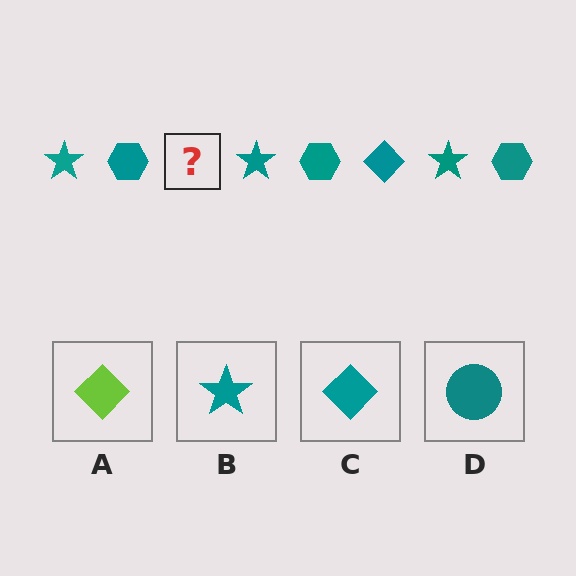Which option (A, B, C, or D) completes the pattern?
C.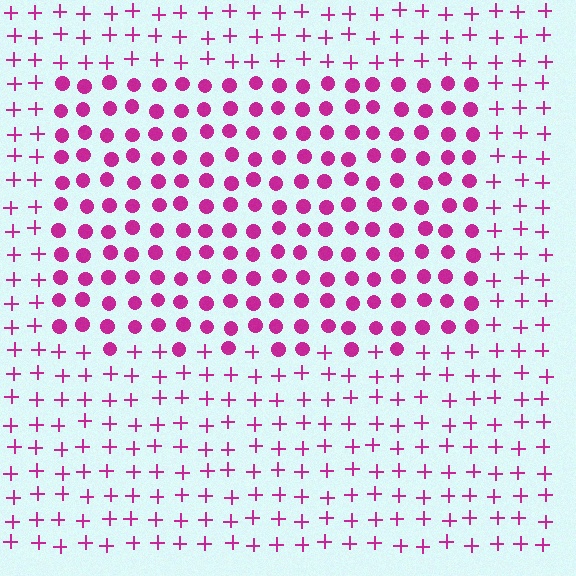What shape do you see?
I see a rectangle.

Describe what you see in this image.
The image is filled with small magenta elements arranged in a uniform grid. A rectangle-shaped region contains circles, while the surrounding area contains plus signs. The boundary is defined purely by the change in element shape.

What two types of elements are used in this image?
The image uses circles inside the rectangle region and plus signs outside it.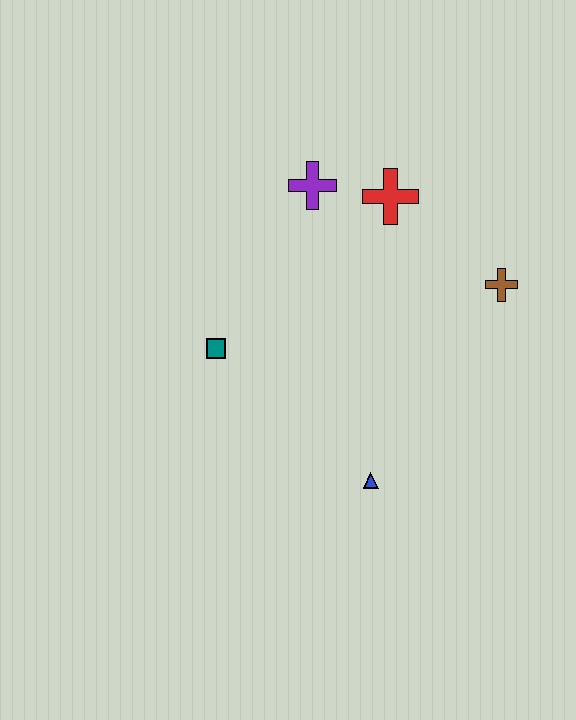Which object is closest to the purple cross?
The red cross is closest to the purple cross.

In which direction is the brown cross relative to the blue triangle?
The brown cross is above the blue triangle.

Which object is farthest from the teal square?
The brown cross is farthest from the teal square.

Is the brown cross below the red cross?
Yes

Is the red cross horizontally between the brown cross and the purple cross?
Yes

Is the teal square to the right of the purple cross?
No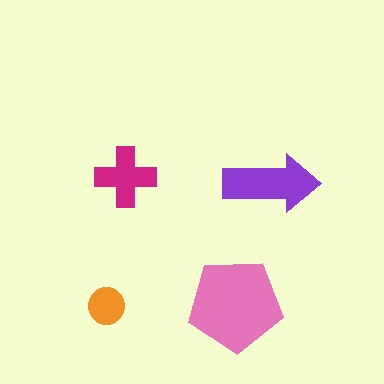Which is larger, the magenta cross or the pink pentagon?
The pink pentagon.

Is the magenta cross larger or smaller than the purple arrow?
Smaller.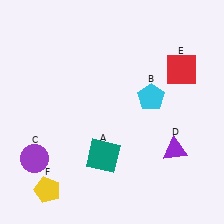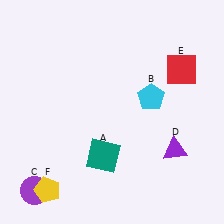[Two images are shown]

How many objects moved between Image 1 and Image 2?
1 object moved between the two images.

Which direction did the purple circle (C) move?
The purple circle (C) moved down.